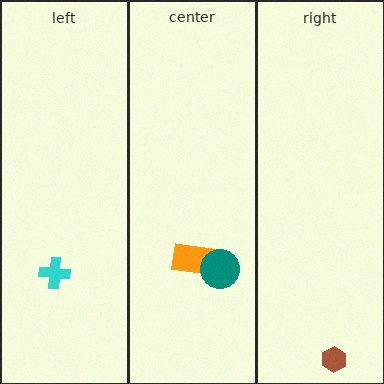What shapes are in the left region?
The cyan cross.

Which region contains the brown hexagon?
The right region.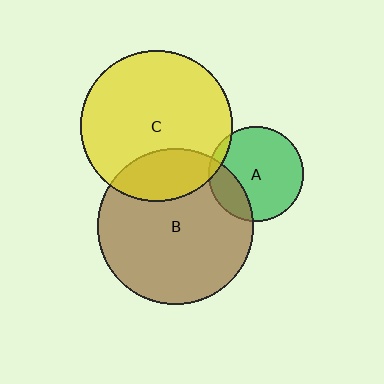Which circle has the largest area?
Circle B (brown).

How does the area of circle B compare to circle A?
Approximately 2.7 times.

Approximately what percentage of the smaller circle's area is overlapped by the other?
Approximately 5%.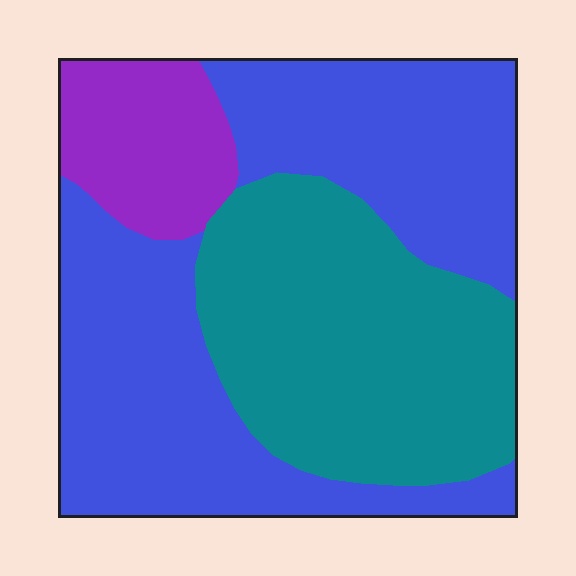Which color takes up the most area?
Blue, at roughly 50%.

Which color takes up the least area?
Purple, at roughly 15%.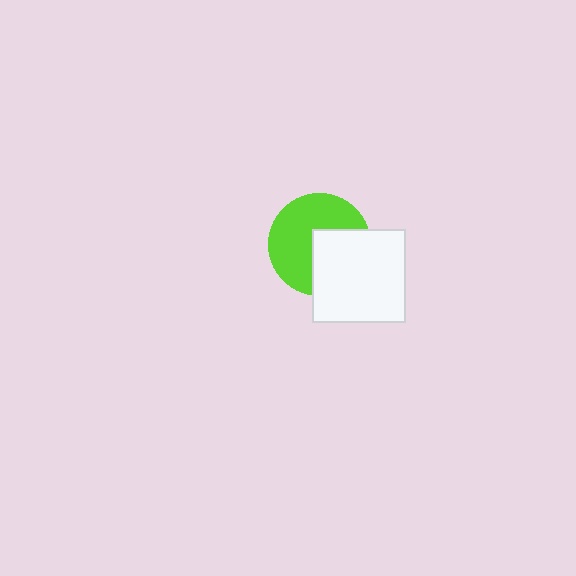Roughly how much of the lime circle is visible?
About half of it is visible (roughly 59%).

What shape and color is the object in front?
The object in front is a white square.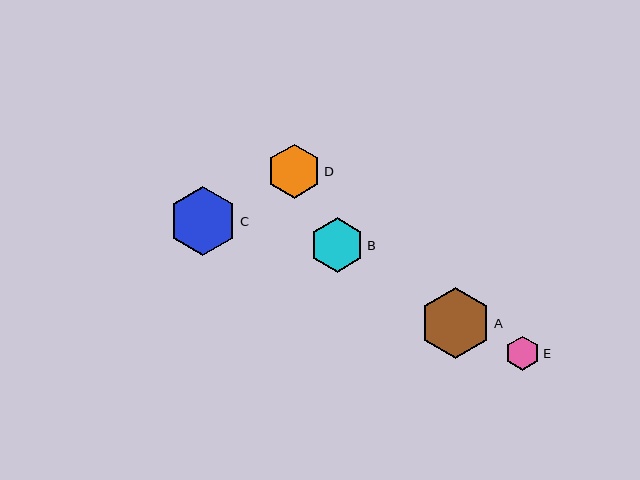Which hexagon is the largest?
Hexagon A is the largest with a size of approximately 71 pixels.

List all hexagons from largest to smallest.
From largest to smallest: A, C, B, D, E.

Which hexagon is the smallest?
Hexagon E is the smallest with a size of approximately 34 pixels.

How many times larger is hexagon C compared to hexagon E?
Hexagon C is approximately 2.0 times the size of hexagon E.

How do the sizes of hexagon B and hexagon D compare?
Hexagon B and hexagon D are approximately the same size.